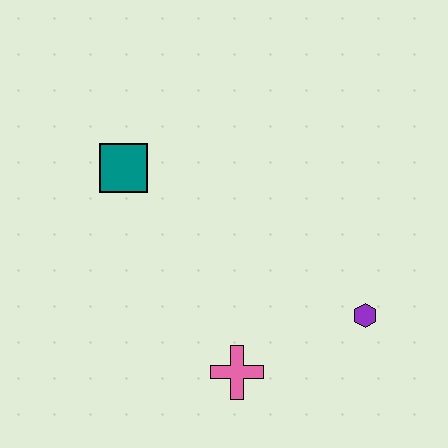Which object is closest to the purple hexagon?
The pink cross is closest to the purple hexagon.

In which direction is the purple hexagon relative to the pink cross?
The purple hexagon is to the right of the pink cross.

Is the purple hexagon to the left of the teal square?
No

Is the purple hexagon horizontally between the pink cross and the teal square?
No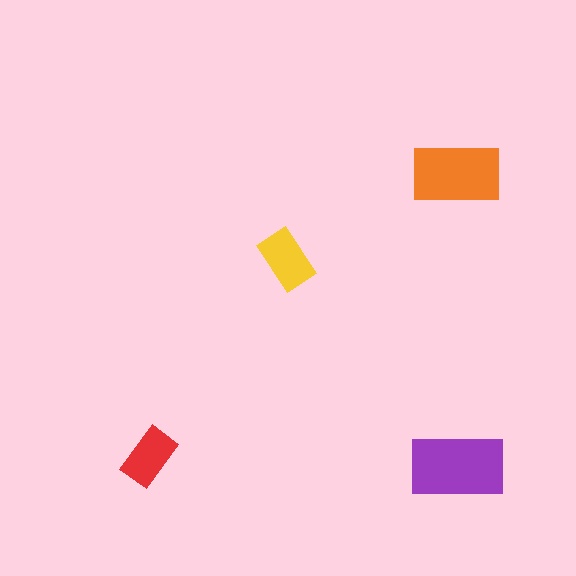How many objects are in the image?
There are 4 objects in the image.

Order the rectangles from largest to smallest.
the purple one, the orange one, the yellow one, the red one.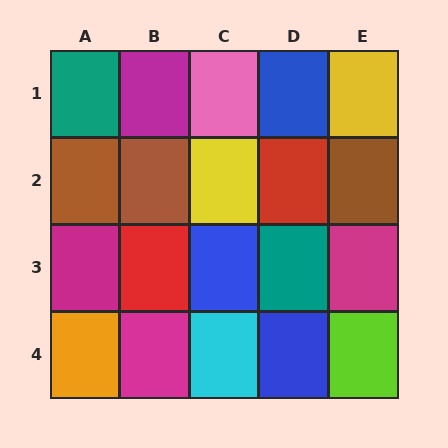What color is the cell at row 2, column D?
Red.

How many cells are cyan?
1 cell is cyan.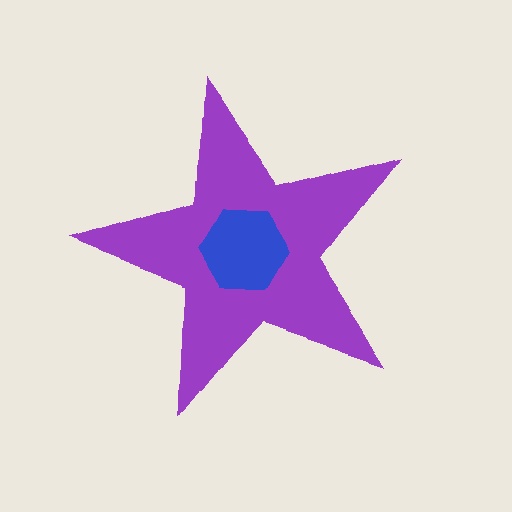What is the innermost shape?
The blue hexagon.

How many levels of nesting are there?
2.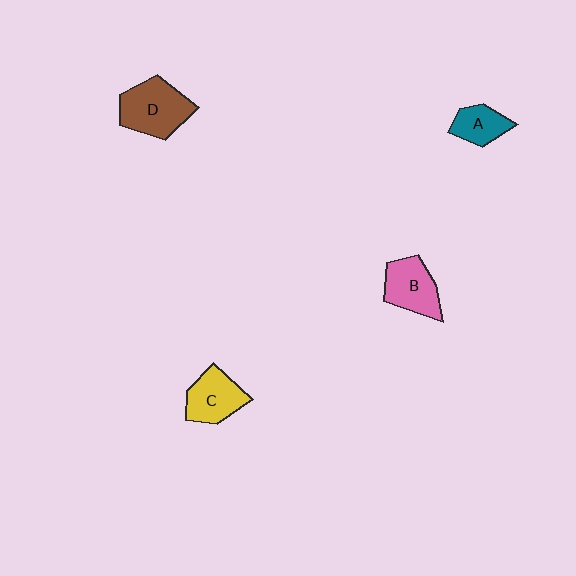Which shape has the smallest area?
Shape A (teal).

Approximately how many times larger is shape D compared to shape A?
Approximately 1.8 times.